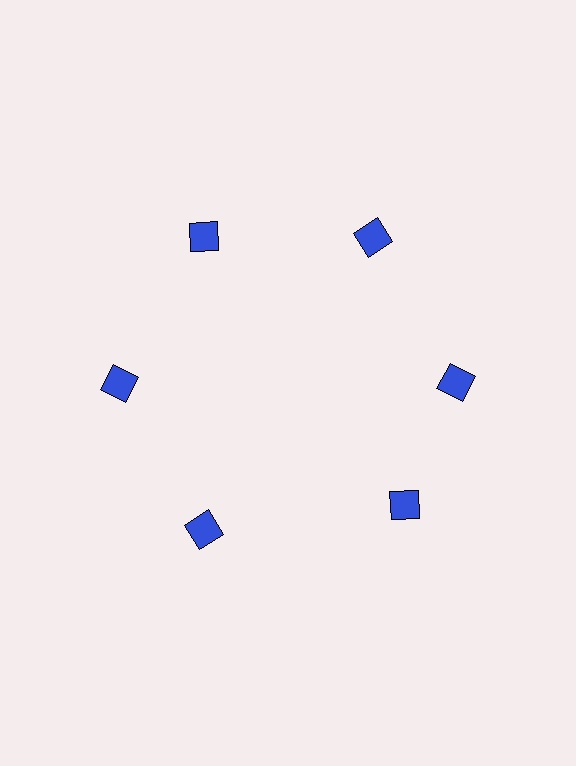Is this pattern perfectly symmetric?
No. The 6 blue squares are arranged in a ring, but one element near the 5 o'clock position is rotated out of alignment along the ring, breaking the 6-fold rotational symmetry.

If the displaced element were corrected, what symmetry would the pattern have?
It would have 6-fold rotational symmetry — the pattern would map onto itself every 60 degrees.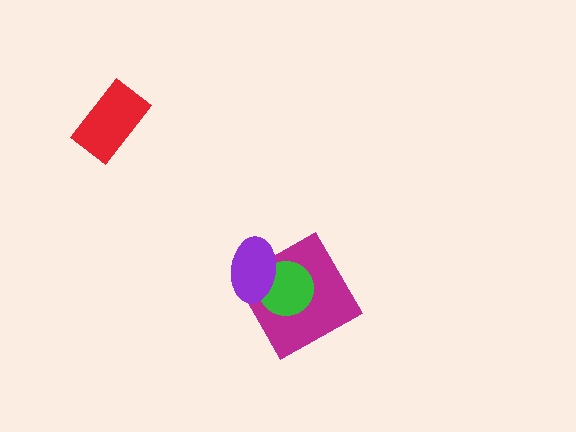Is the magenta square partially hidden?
Yes, it is partially covered by another shape.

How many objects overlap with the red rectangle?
0 objects overlap with the red rectangle.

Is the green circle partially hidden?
Yes, it is partially covered by another shape.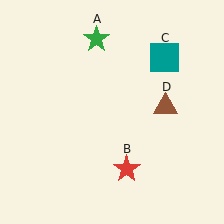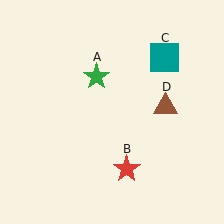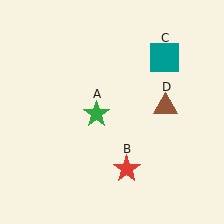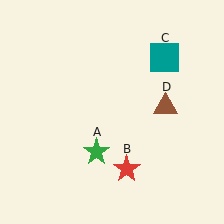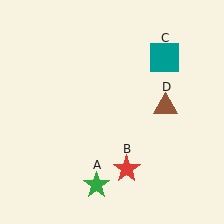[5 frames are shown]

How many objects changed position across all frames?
1 object changed position: green star (object A).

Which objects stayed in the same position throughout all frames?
Red star (object B) and teal square (object C) and brown triangle (object D) remained stationary.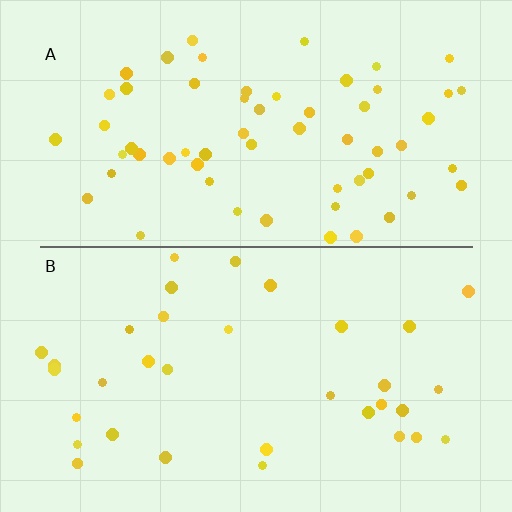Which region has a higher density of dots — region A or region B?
A (the top).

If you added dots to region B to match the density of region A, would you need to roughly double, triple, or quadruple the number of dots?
Approximately double.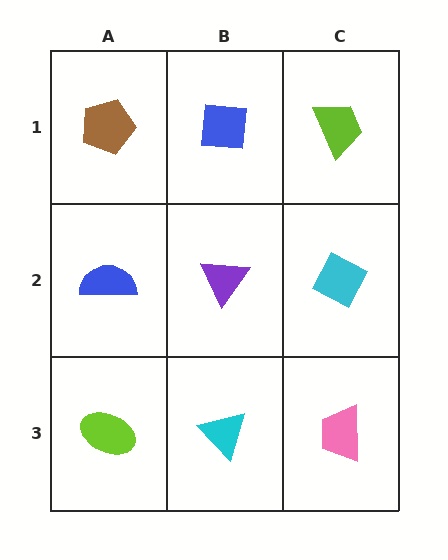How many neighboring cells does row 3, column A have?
2.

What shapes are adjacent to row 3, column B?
A purple triangle (row 2, column B), a lime ellipse (row 3, column A), a pink trapezoid (row 3, column C).